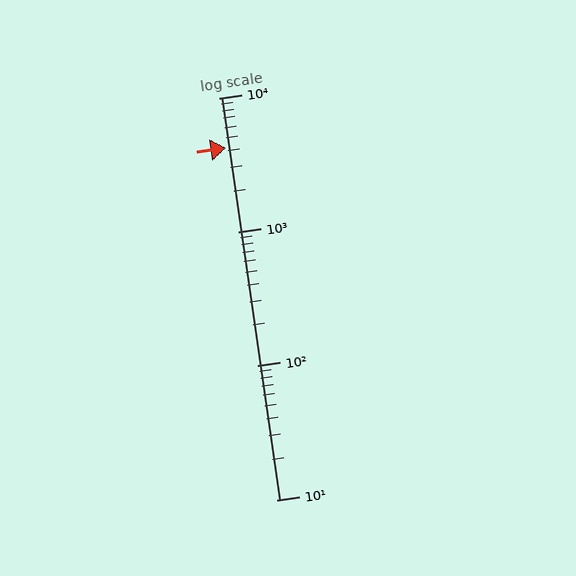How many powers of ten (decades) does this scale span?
The scale spans 3 decades, from 10 to 10000.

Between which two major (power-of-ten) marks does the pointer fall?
The pointer is between 1000 and 10000.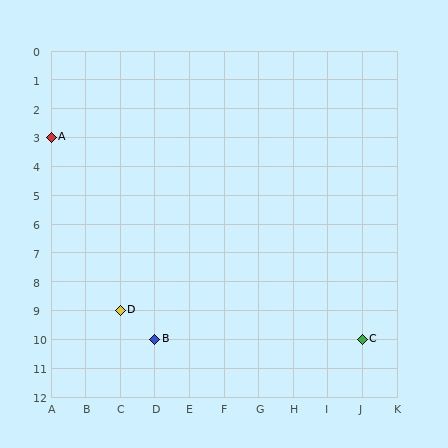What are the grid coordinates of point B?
Point B is at grid coordinates (D, 10).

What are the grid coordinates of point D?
Point D is at grid coordinates (C, 9).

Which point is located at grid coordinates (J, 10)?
Point C is at (J, 10).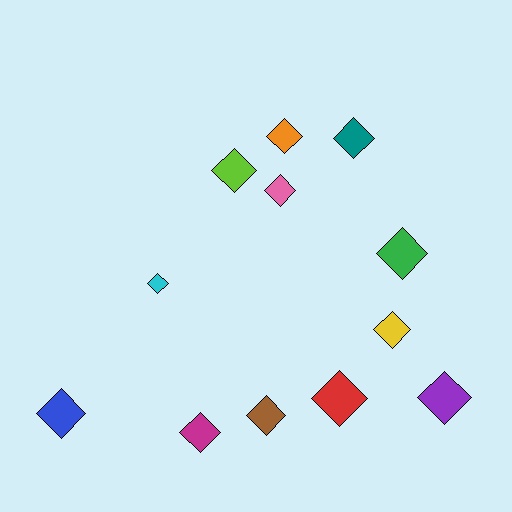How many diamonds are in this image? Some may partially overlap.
There are 12 diamonds.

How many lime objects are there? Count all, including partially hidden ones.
There is 1 lime object.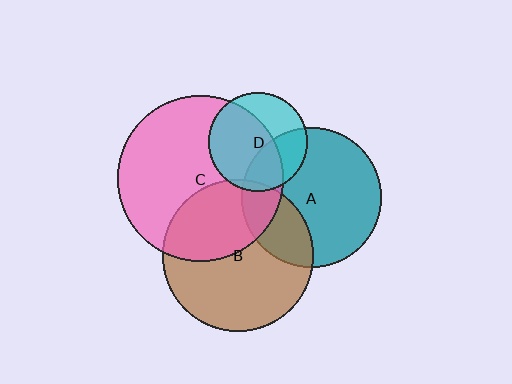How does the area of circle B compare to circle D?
Approximately 2.3 times.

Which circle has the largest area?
Circle C (pink).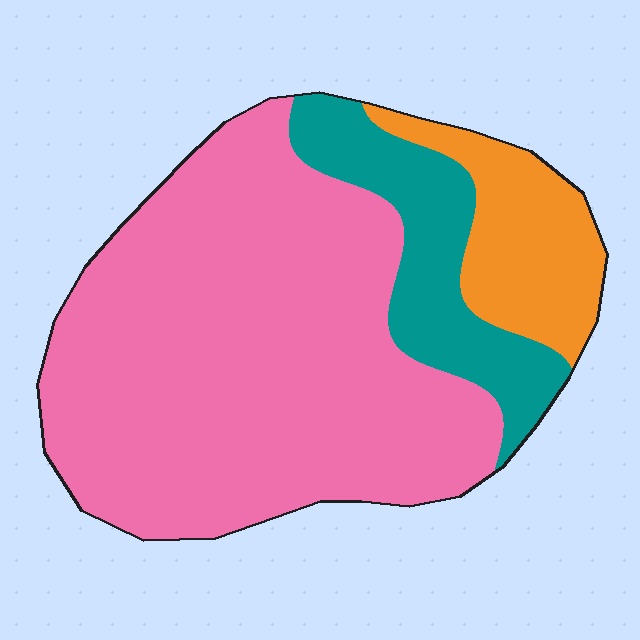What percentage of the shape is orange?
Orange covers 14% of the shape.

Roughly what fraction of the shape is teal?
Teal takes up less than a quarter of the shape.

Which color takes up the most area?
Pink, at roughly 70%.